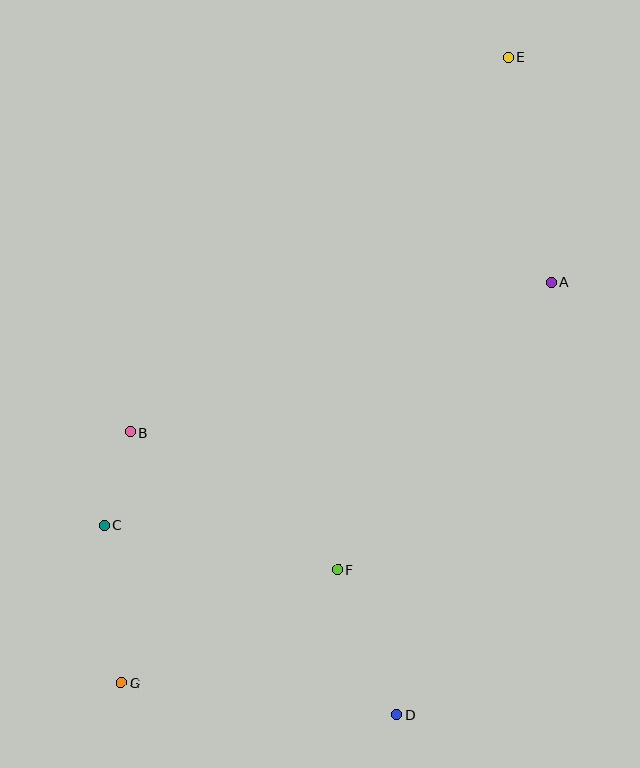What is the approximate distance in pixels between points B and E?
The distance between B and E is approximately 533 pixels.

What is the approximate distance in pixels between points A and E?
The distance between A and E is approximately 230 pixels.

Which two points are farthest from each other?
Points E and G are farthest from each other.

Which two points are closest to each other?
Points B and C are closest to each other.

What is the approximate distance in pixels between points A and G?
The distance between A and G is approximately 588 pixels.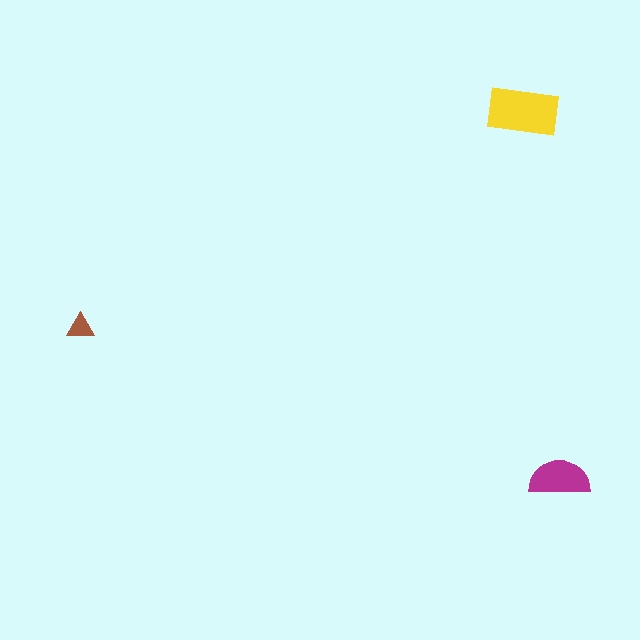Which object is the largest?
The yellow rectangle.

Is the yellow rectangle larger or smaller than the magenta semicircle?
Larger.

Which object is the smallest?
The brown triangle.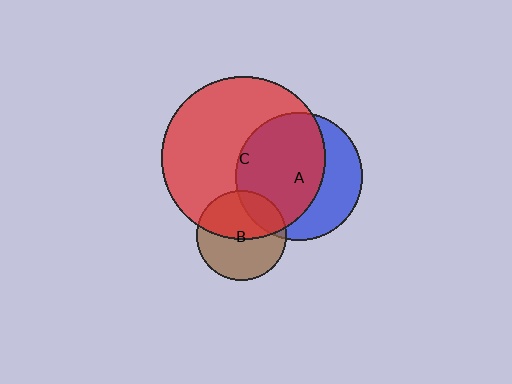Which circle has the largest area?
Circle C (red).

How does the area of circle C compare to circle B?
Approximately 3.3 times.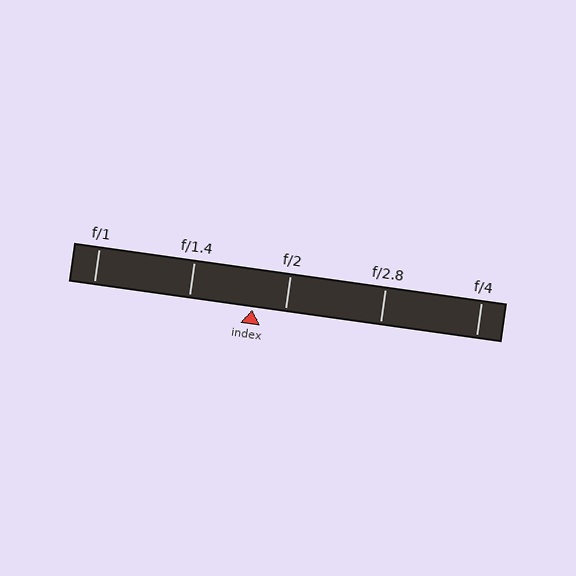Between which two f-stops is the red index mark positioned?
The index mark is between f/1.4 and f/2.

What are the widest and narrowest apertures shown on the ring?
The widest aperture shown is f/1 and the narrowest is f/4.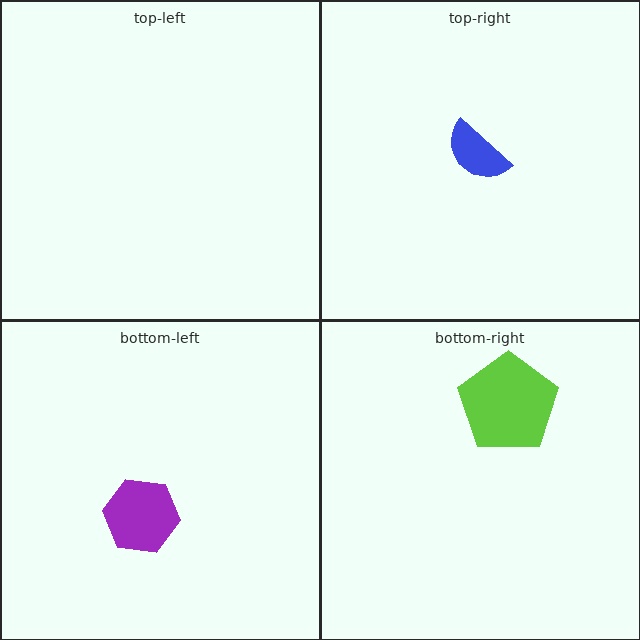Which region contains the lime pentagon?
The bottom-right region.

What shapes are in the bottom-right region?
The lime pentagon.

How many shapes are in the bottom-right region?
1.